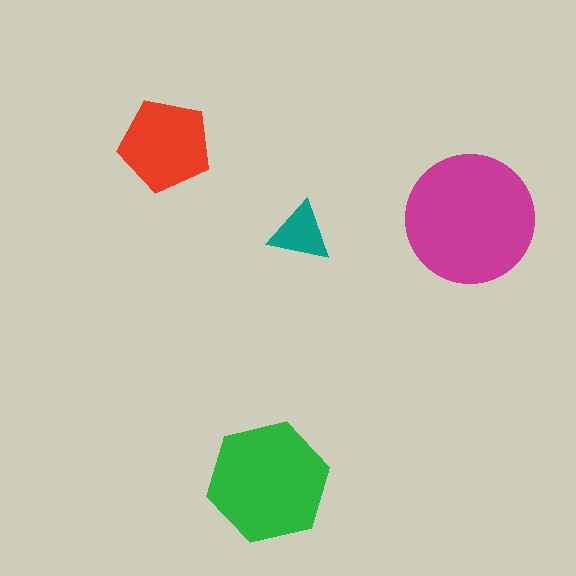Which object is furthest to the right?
The magenta circle is rightmost.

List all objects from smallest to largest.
The teal triangle, the red pentagon, the green hexagon, the magenta circle.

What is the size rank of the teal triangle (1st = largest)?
4th.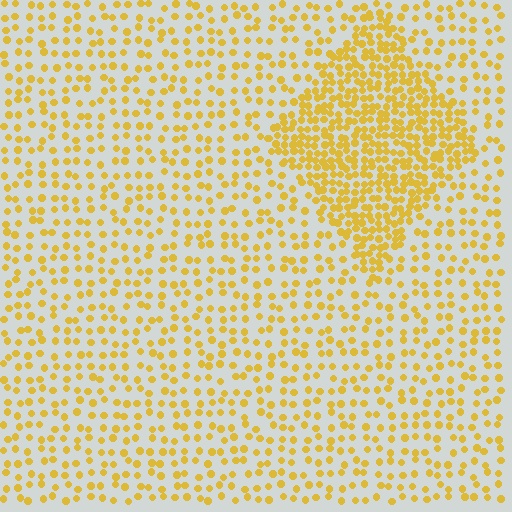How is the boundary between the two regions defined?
The boundary is defined by a change in element density (approximately 2.4x ratio). All elements are the same color, size, and shape.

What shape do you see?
I see a diamond.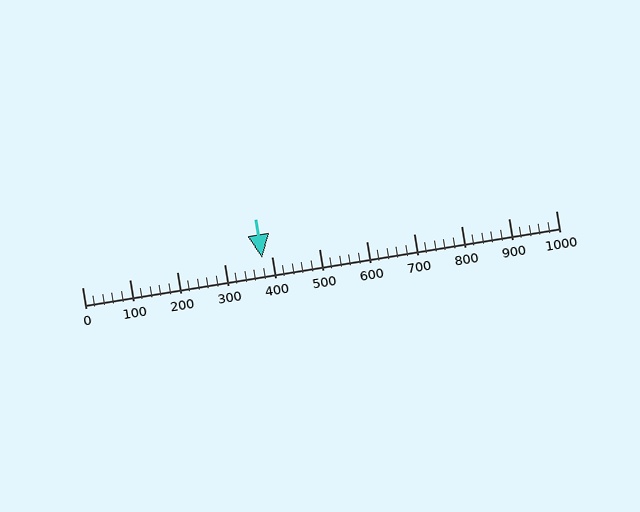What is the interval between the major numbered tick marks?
The major tick marks are spaced 100 units apart.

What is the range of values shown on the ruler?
The ruler shows values from 0 to 1000.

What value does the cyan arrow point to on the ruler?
The cyan arrow points to approximately 380.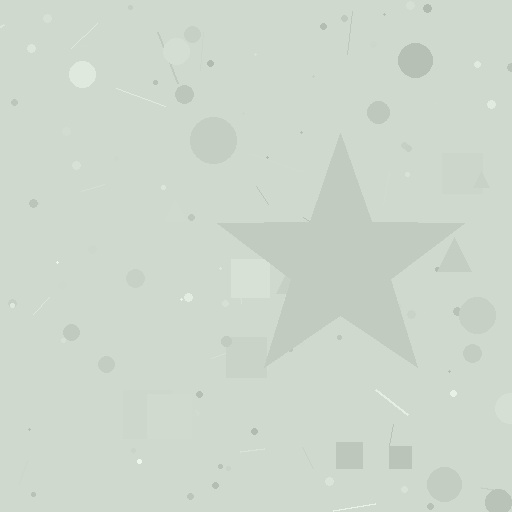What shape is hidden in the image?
A star is hidden in the image.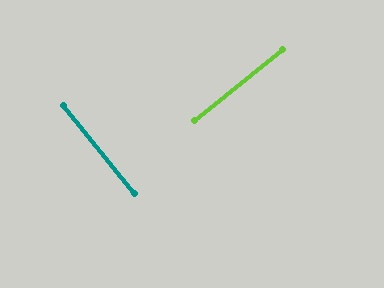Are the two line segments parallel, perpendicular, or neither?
Perpendicular — they meet at approximately 90°.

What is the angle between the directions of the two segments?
Approximately 90 degrees.